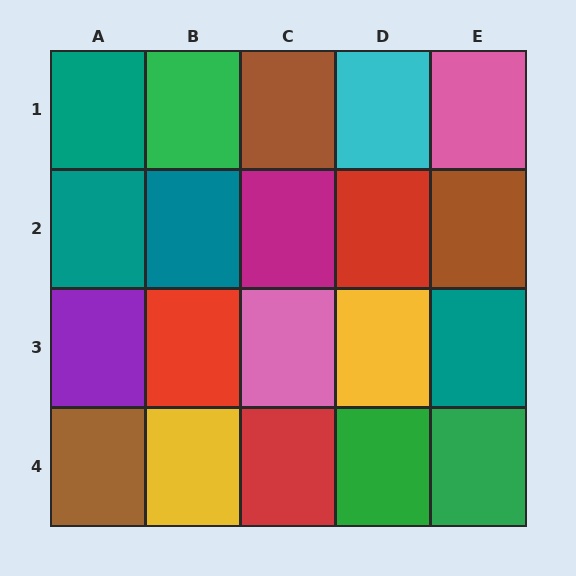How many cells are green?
3 cells are green.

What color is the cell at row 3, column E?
Teal.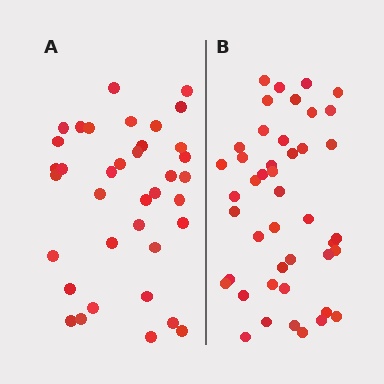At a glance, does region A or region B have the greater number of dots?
Region B (the right region) has more dots.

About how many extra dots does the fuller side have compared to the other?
Region B has roughly 8 or so more dots than region A.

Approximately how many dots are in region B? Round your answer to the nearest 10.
About 40 dots. (The exact count is 44, which rounds to 40.)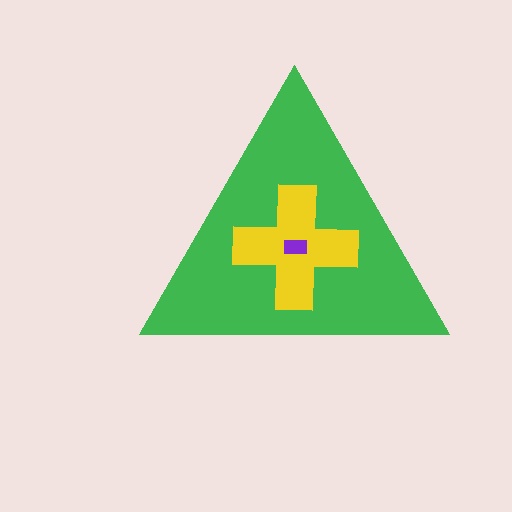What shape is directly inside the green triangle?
The yellow cross.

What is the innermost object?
The purple rectangle.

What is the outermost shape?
The green triangle.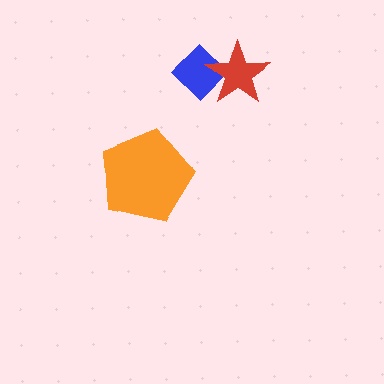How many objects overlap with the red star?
1 object overlaps with the red star.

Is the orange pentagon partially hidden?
No, no other shape covers it.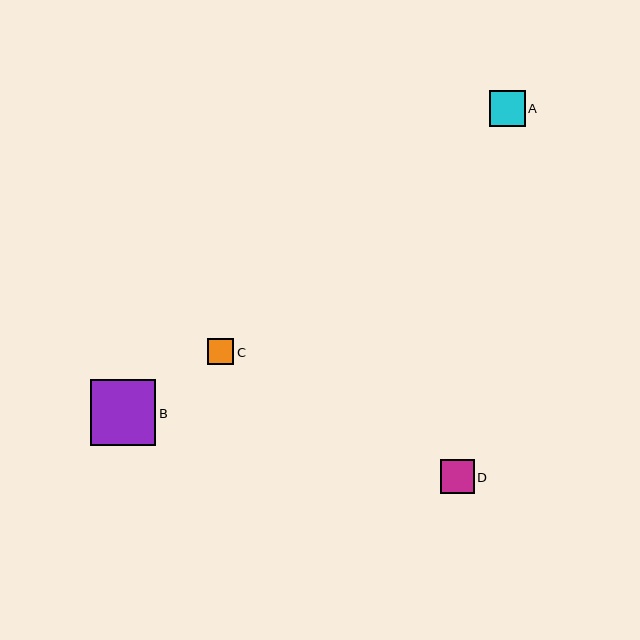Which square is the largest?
Square B is the largest with a size of approximately 66 pixels.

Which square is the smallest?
Square C is the smallest with a size of approximately 26 pixels.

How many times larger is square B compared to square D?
Square B is approximately 1.9 times the size of square D.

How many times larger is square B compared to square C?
Square B is approximately 2.5 times the size of square C.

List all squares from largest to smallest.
From largest to smallest: B, A, D, C.